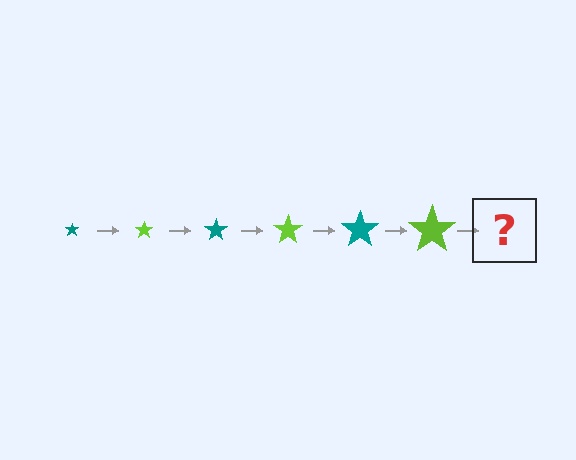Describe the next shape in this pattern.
It should be a teal star, larger than the previous one.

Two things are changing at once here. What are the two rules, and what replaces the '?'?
The two rules are that the star grows larger each step and the color cycles through teal and lime. The '?' should be a teal star, larger than the previous one.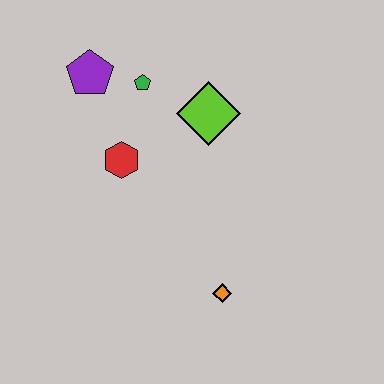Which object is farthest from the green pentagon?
The orange diamond is farthest from the green pentagon.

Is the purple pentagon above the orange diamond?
Yes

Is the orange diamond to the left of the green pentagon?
No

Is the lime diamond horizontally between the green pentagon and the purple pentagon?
No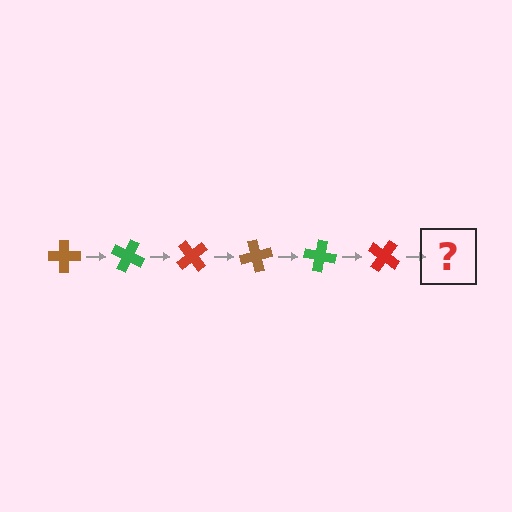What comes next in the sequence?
The next element should be a brown cross, rotated 150 degrees from the start.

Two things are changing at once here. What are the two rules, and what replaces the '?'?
The two rules are that it rotates 25 degrees each step and the color cycles through brown, green, and red. The '?' should be a brown cross, rotated 150 degrees from the start.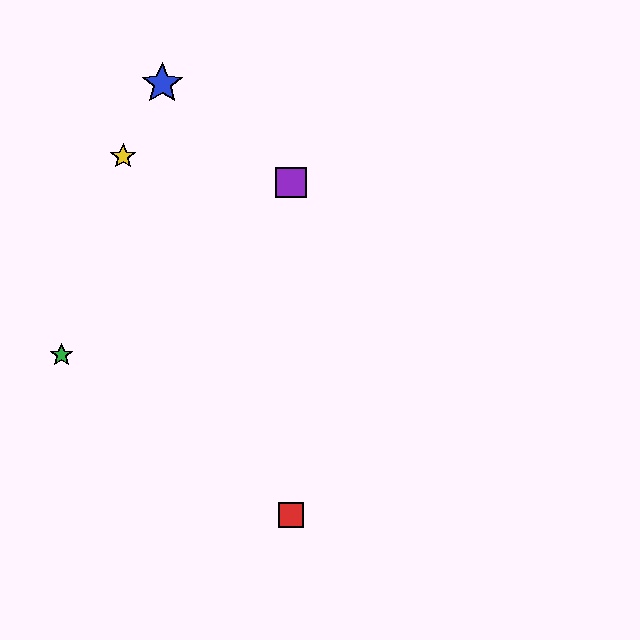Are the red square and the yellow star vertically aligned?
No, the red square is at x≈291 and the yellow star is at x≈123.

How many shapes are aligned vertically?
2 shapes (the red square, the purple square) are aligned vertically.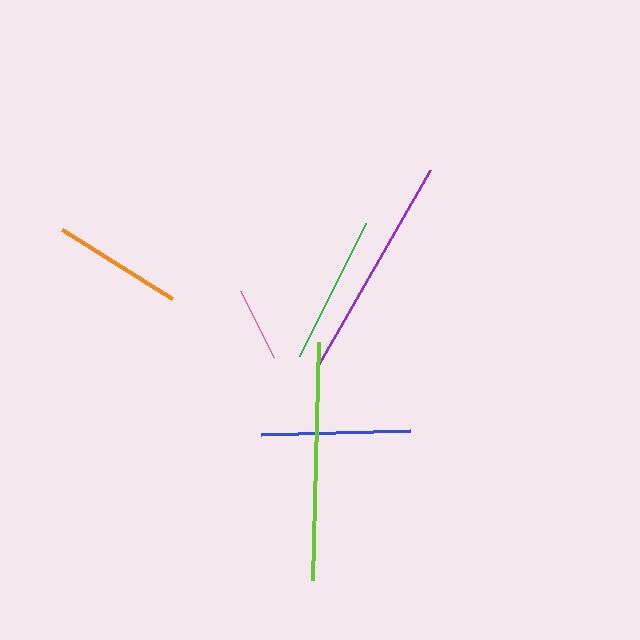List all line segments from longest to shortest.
From longest to shortest: lime, purple, blue, green, orange, pink.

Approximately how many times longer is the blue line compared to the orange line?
The blue line is approximately 1.2 times the length of the orange line.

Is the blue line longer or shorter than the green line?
The blue line is longer than the green line.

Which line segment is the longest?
The lime line is the longest at approximately 238 pixels.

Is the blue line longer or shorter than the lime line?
The lime line is longer than the blue line.